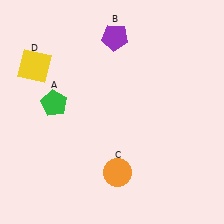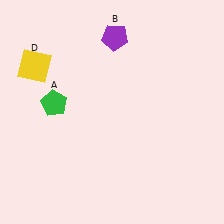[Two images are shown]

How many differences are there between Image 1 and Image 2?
There is 1 difference between the two images.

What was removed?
The orange circle (C) was removed in Image 2.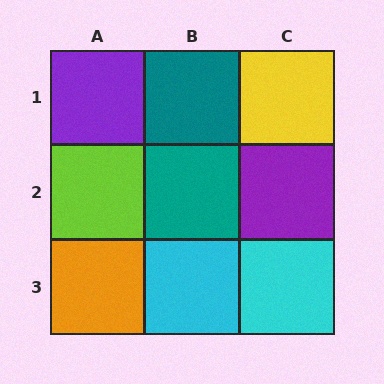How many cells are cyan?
2 cells are cyan.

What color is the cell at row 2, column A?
Lime.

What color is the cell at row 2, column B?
Teal.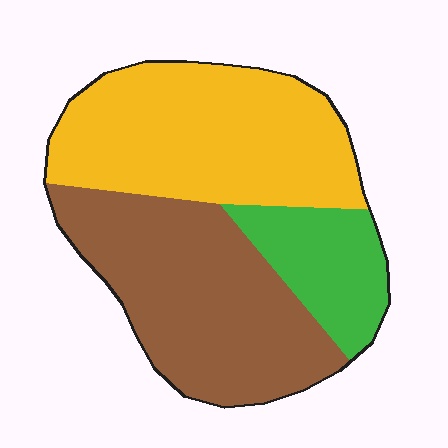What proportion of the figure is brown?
Brown takes up about two fifths (2/5) of the figure.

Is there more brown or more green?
Brown.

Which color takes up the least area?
Green, at roughly 15%.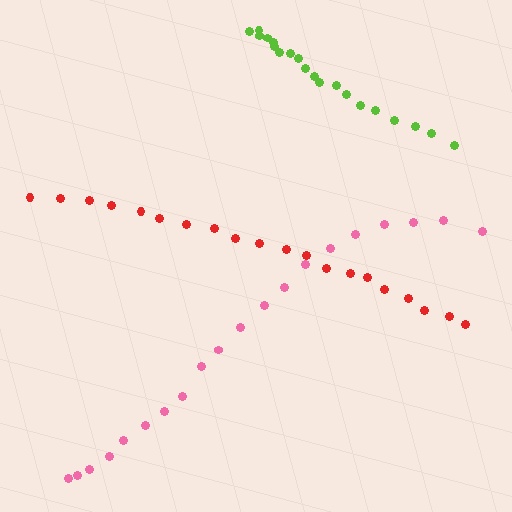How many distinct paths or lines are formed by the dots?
There are 3 distinct paths.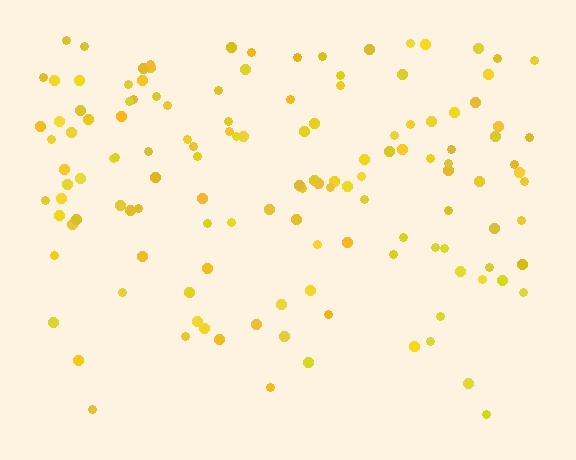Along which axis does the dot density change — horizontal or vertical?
Vertical.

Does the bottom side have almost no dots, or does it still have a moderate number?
Still a moderate number, just noticeably fewer than the top.